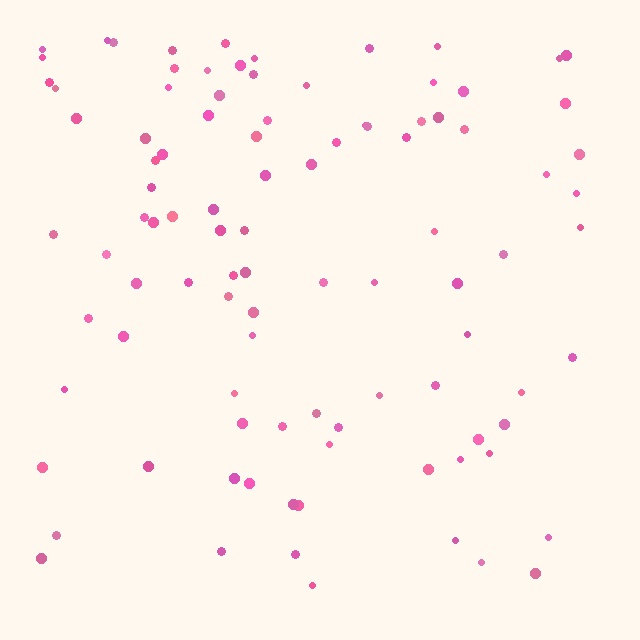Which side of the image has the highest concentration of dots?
The top.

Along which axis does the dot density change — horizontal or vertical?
Vertical.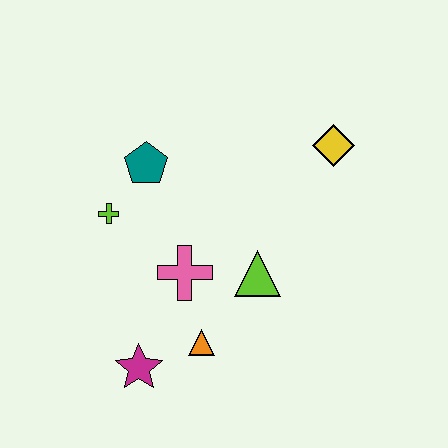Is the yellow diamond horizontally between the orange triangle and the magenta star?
No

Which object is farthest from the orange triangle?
The yellow diamond is farthest from the orange triangle.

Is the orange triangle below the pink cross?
Yes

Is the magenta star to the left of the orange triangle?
Yes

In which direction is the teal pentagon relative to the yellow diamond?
The teal pentagon is to the left of the yellow diamond.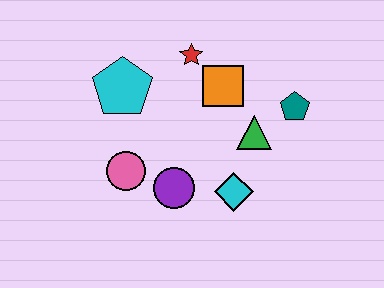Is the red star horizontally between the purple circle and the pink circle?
No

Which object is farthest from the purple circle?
The teal pentagon is farthest from the purple circle.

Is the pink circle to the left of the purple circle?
Yes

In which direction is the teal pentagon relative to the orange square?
The teal pentagon is to the right of the orange square.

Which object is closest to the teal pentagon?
The green triangle is closest to the teal pentagon.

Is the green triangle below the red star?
Yes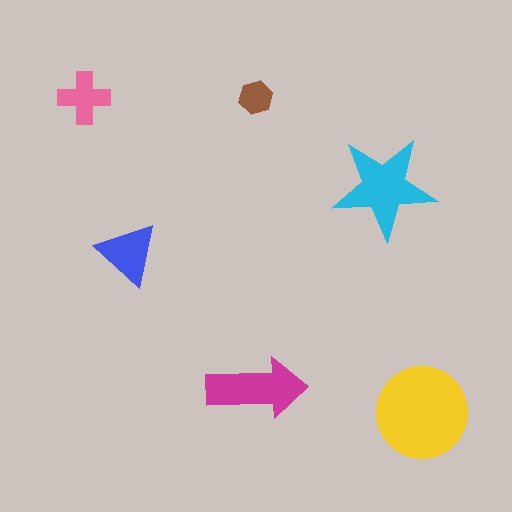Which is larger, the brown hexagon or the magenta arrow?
The magenta arrow.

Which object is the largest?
The yellow circle.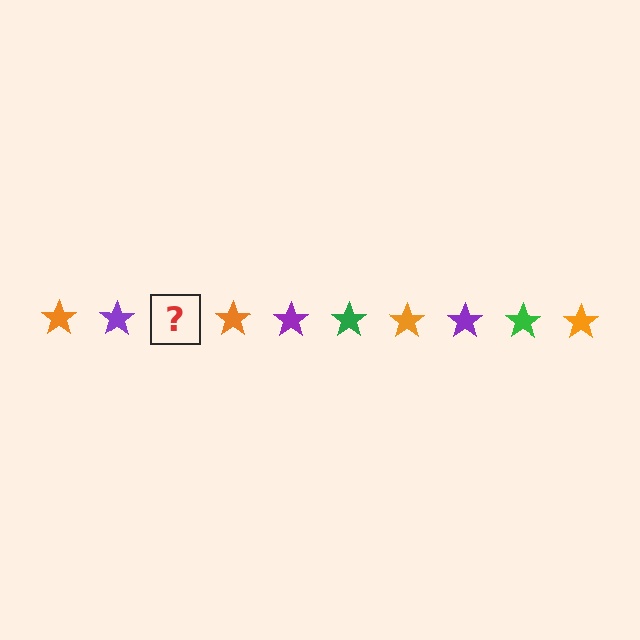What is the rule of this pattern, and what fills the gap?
The rule is that the pattern cycles through orange, purple, green stars. The gap should be filled with a green star.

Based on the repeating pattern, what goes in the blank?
The blank should be a green star.